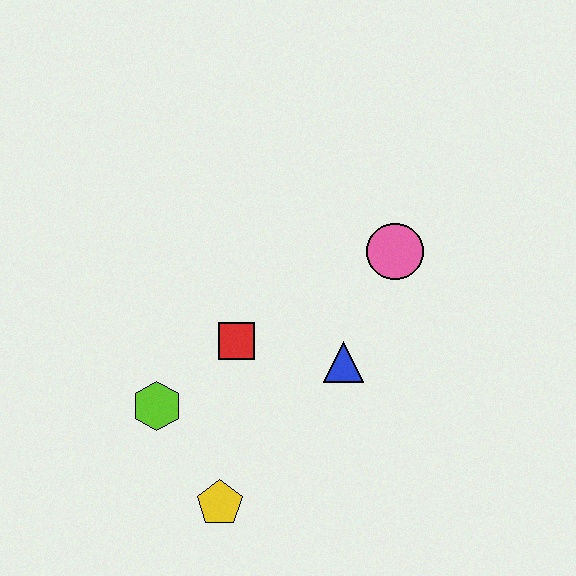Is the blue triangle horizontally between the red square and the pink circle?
Yes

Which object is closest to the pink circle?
The blue triangle is closest to the pink circle.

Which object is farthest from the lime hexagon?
The pink circle is farthest from the lime hexagon.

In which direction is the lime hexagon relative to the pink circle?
The lime hexagon is to the left of the pink circle.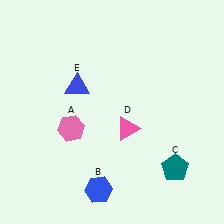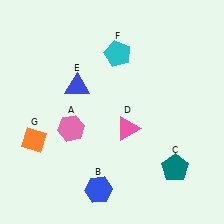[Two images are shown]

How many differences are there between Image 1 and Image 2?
There are 2 differences between the two images.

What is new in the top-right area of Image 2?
A cyan pentagon (F) was added in the top-right area of Image 2.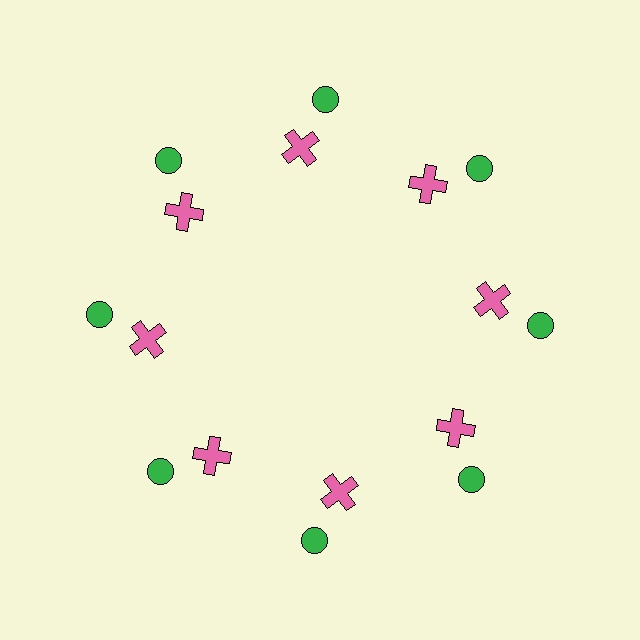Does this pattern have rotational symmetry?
Yes, this pattern has 8-fold rotational symmetry. It looks the same after rotating 45 degrees around the center.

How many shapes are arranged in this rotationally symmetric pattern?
There are 16 shapes, arranged in 8 groups of 2.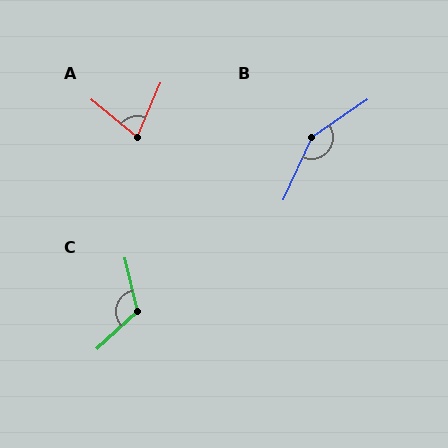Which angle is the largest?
B, at approximately 149 degrees.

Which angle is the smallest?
A, at approximately 74 degrees.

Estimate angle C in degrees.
Approximately 119 degrees.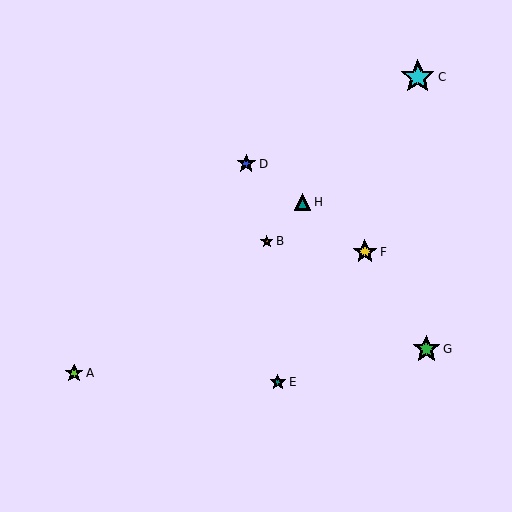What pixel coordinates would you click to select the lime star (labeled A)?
Click at (74, 373) to select the lime star A.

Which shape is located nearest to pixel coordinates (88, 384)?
The lime star (labeled A) at (74, 373) is nearest to that location.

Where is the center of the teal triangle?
The center of the teal triangle is at (303, 202).